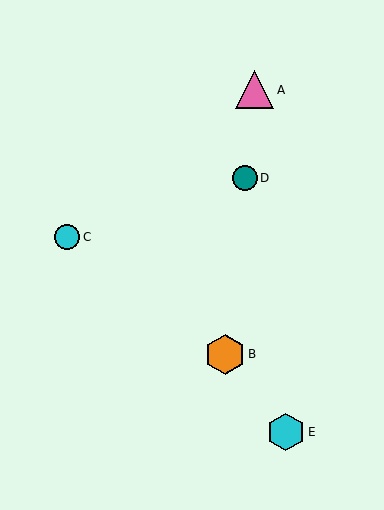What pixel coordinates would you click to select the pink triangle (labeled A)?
Click at (255, 90) to select the pink triangle A.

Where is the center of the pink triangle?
The center of the pink triangle is at (255, 90).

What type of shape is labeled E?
Shape E is a cyan hexagon.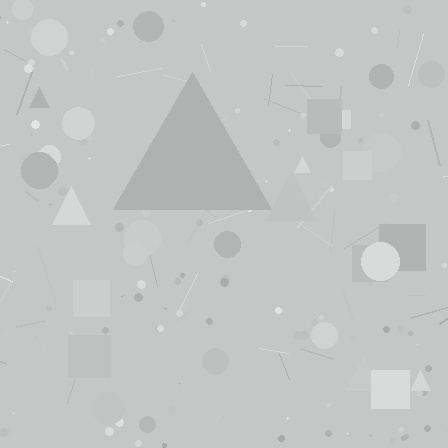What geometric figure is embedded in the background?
A triangle is embedded in the background.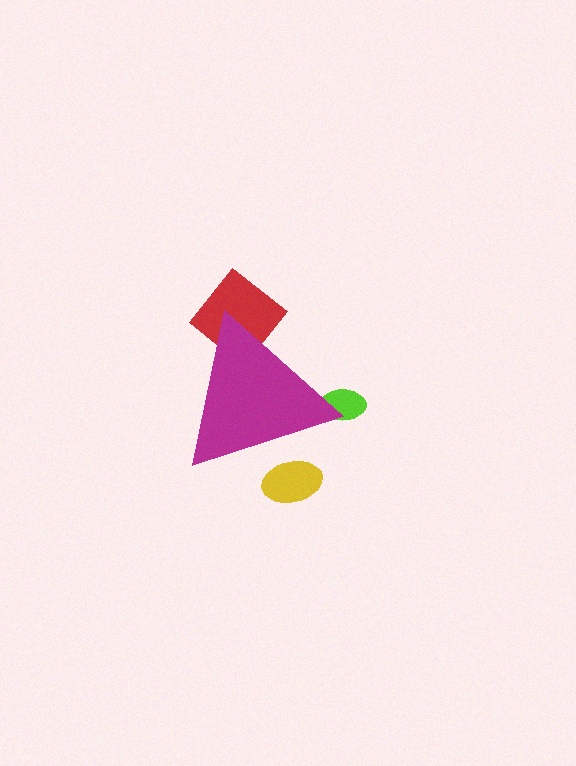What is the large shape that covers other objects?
A magenta triangle.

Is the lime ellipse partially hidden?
Yes, the lime ellipse is partially hidden behind the magenta triangle.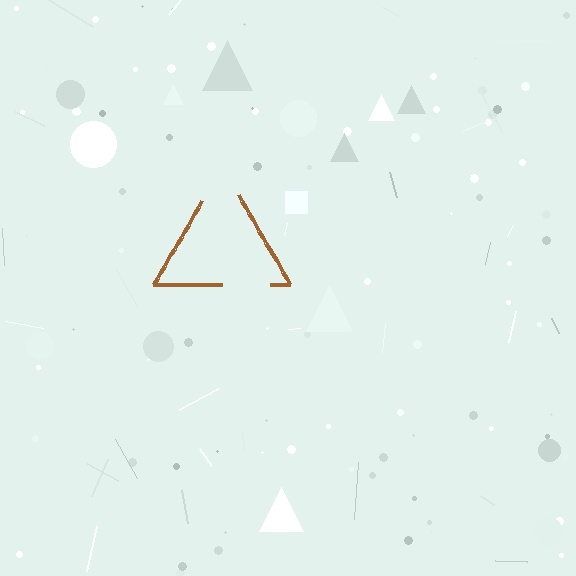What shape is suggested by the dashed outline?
The dashed outline suggests a triangle.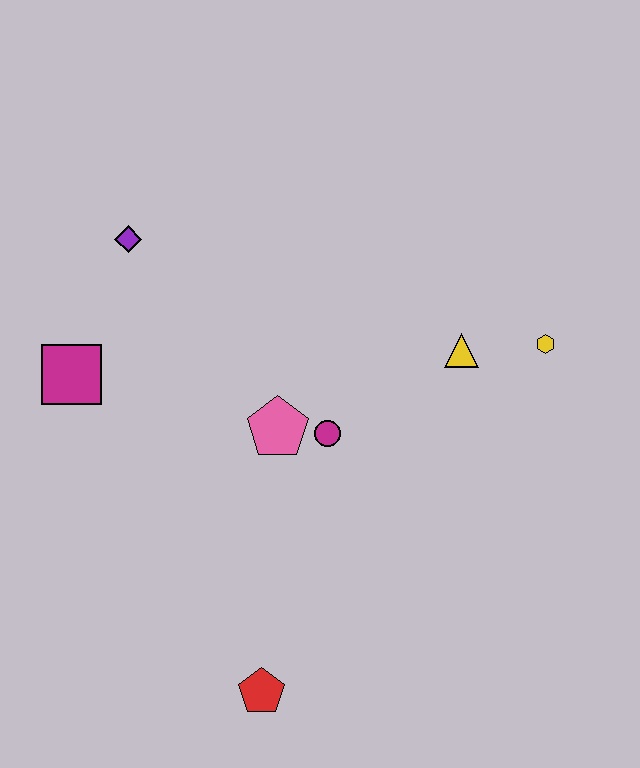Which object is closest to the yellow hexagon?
The yellow triangle is closest to the yellow hexagon.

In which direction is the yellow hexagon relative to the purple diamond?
The yellow hexagon is to the right of the purple diamond.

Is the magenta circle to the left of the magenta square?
No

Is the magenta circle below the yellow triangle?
Yes